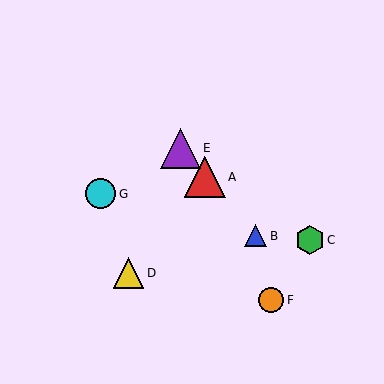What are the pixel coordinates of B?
Object B is at (256, 236).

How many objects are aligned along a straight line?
3 objects (A, B, E) are aligned along a straight line.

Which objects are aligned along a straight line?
Objects A, B, E are aligned along a straight line.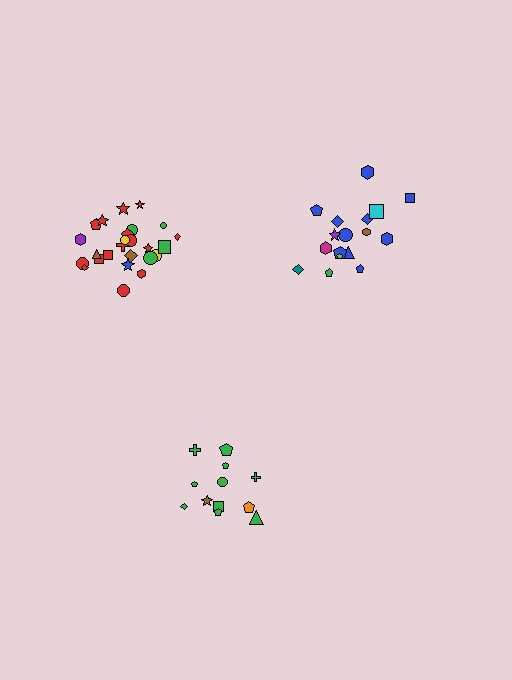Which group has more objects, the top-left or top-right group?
The top-left group.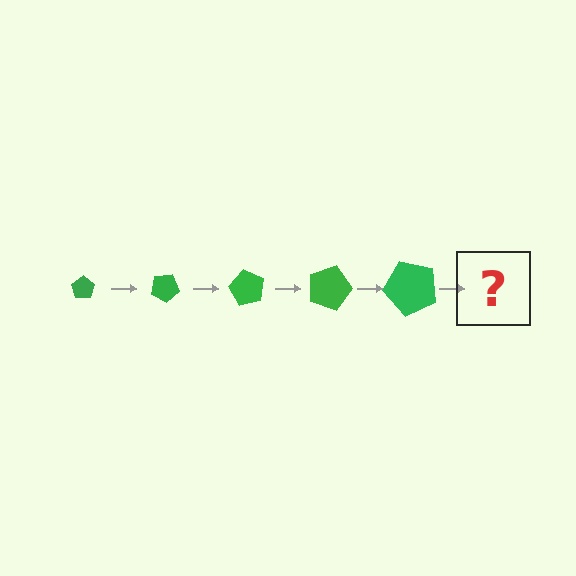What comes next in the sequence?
The next element should be a pentagon, larger than the previous one and rotated 150 degrees from the start.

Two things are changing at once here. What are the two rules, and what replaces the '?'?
The two rules are that the pentagon grows larger each step and it rotates 30 degrees each step. The '?' should be a pentagon, larger than the previous one and rotated 150 degrees from the start.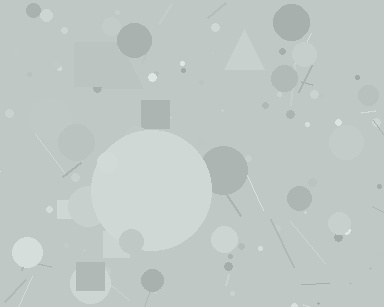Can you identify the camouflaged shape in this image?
The camouflaged shape is a circle.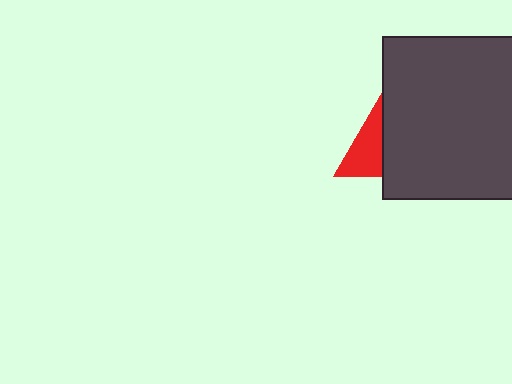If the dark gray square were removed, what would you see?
You would see the complete red triangle.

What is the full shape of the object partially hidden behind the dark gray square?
The partially hidden object is a red triangle.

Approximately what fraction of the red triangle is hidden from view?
Roughly 60% of the red triangle is hidden behind the dark gray square.